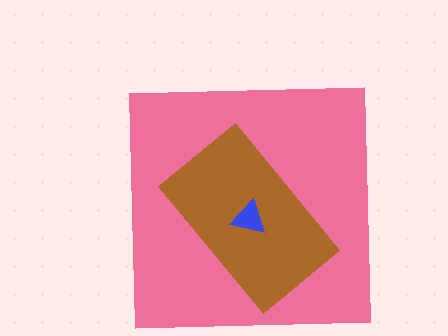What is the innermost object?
The blue triangle.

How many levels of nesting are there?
3.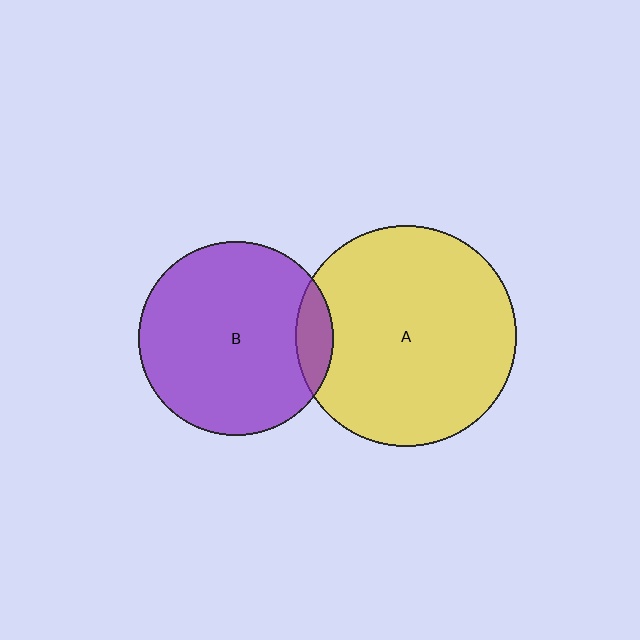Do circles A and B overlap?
Yes.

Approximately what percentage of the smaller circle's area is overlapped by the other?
Approximately 10%.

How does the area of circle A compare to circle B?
Approximately 1.3 times.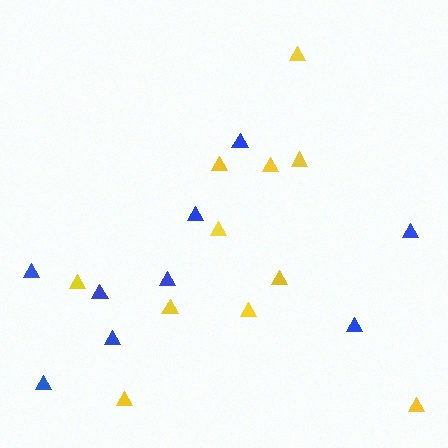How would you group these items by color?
There are 2 groups: one group of yellow triangles (11) and one group of blue triangles (9).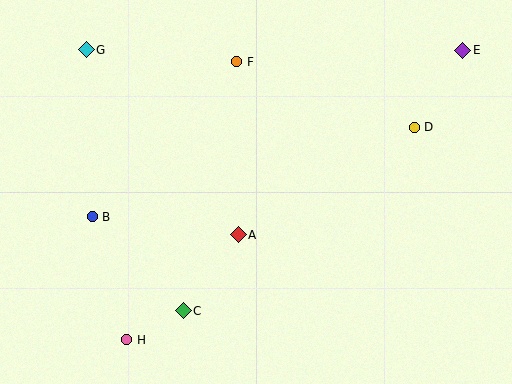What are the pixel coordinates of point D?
Point D is at (414, 127).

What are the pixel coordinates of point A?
Point A is at (238, 235).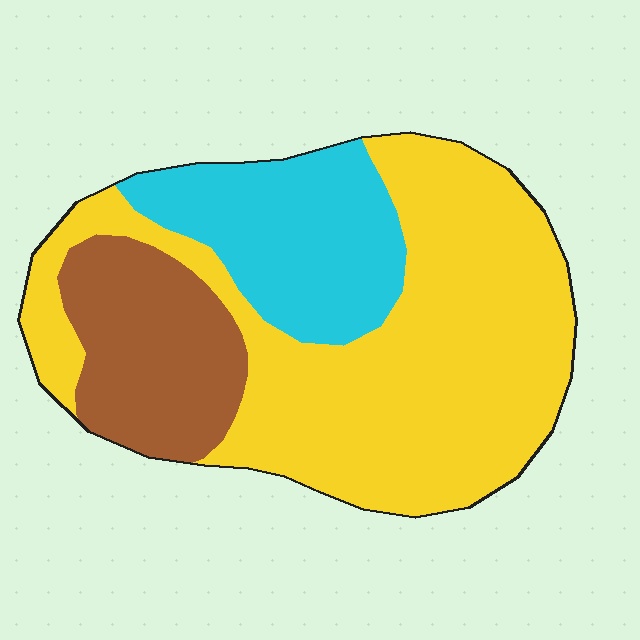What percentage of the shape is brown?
Brown takes up about one fifth (1/5) of the shape.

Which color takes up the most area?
Yellow, at roughly 60%.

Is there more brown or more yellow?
Yellow.